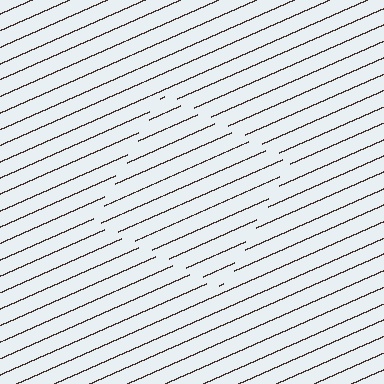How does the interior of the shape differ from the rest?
The interior of the shape contains the same grating, shifted by half a period — the contour is defined by the phase discontinuity where line-ends from the inner and outer gratings abut.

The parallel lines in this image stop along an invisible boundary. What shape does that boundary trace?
An illusory square. The interior of the shape contains the same grating, shifted by half a period — the contour is defined by the phase discontinuity where line-ends from the inner and outer gratings abut.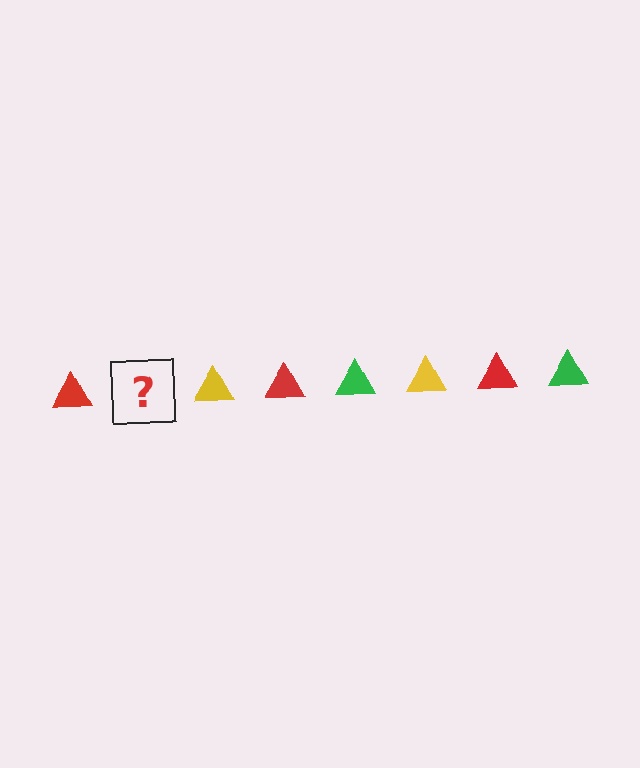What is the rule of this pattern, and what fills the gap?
The rule is that the pattern cycles through red, green, yellow triangles. The gap should be filled with a green triangle.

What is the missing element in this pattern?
The missing element is a green triangle.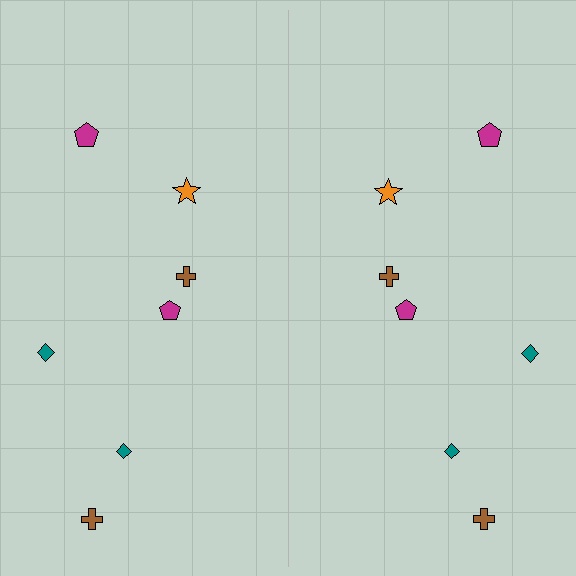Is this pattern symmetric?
Yes, this pattern has bilateral (reflection) symmetry.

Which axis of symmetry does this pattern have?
The pattern has a vertical axis of symmetry running through the center of the image.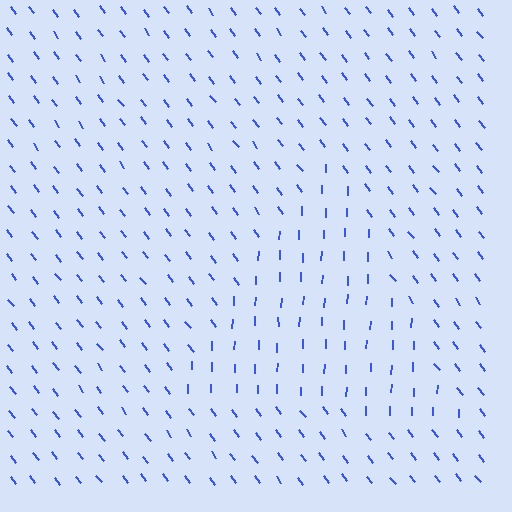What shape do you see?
I see a triangle.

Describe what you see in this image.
The image is filled with small blue line segments. A triangle region in the image has lines oriented differently from the surrounding lines, creating a visible texture boundary.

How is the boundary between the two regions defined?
The boundary is defined purely by a change in line orientation (approximately 38 degrees difference). All lines are the same color and thickness.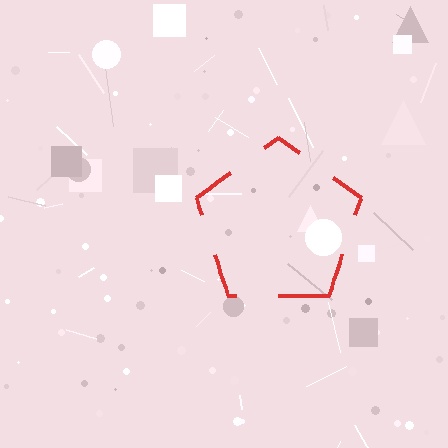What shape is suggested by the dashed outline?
The dashed outline suggests a pentagon.